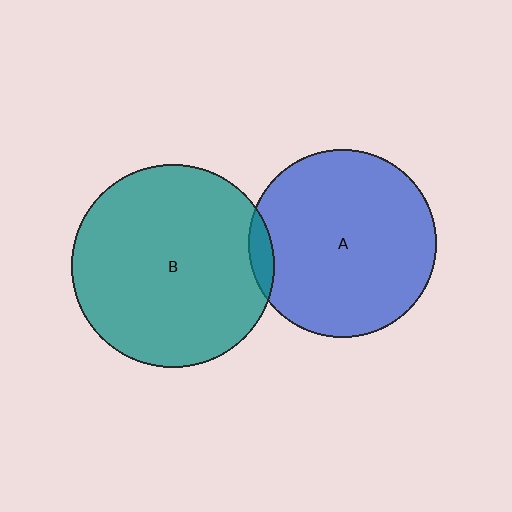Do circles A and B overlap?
Yes.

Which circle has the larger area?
Circle B (teal).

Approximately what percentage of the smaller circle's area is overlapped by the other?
Approximately 5%.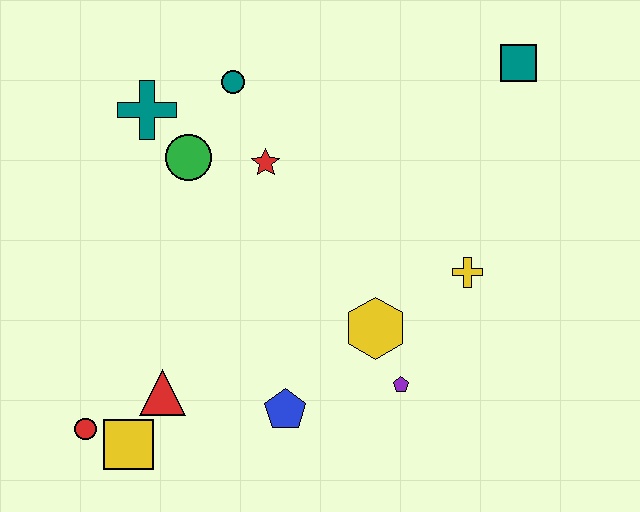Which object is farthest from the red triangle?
The teal square is farthest from the red triangle.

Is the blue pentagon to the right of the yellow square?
Yes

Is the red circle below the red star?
Yes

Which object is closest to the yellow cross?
The yellow hexagon is closest to the yellow cross.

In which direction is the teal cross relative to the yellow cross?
The teal cross is to the left of the yellow cross.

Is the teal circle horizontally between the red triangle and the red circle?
No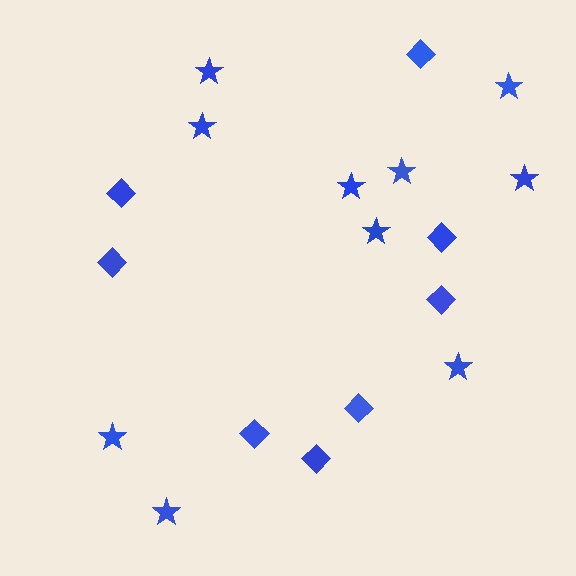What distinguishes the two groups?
There are 2 groups: one group of stars (10) and one group of diamonds (8).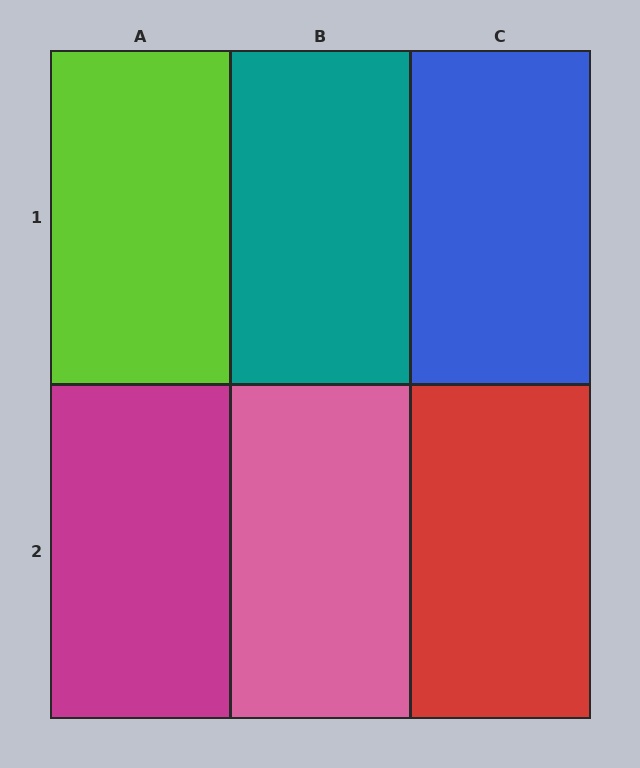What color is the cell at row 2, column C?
Red.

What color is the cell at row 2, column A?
Magenta.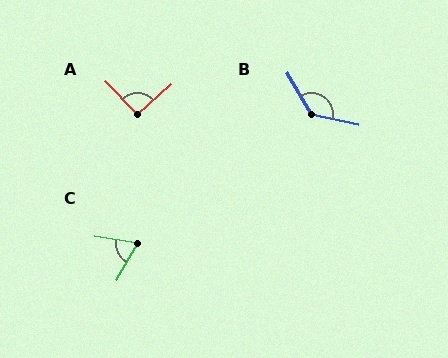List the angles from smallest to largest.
C (68°), A (92°), B (132°).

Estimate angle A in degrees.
Approximately 92 degrees.